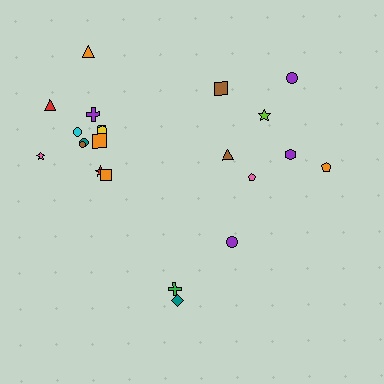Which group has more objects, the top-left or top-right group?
The top-left group.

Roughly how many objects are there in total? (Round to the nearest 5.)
Roughly 20 objects in total.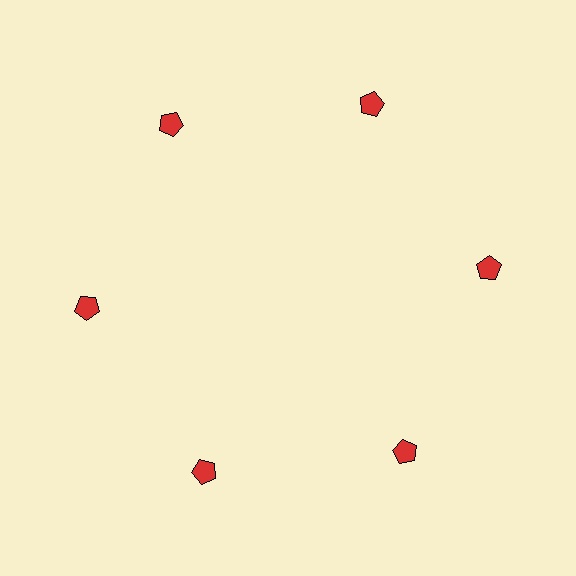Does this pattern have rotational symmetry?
Yes, this pattern has 6-fold rotational symmetry. It looks the same after rotating 60 degrees around the center.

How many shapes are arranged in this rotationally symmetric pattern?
There are 6 shapes, arranged in 6 groups of 1.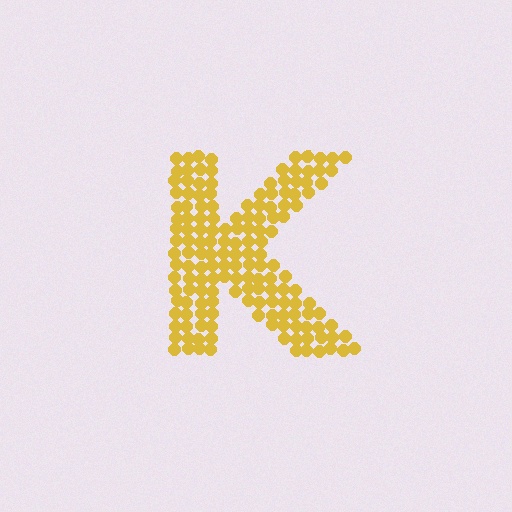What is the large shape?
The large shape is the letter K.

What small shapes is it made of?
It is made of small circles.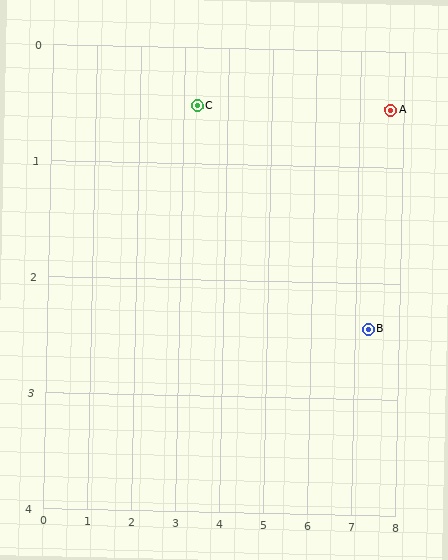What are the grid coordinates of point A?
Point A is at approximately (7.7, 0.5).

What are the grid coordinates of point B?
Point B is at approximately (7.3, 2.4).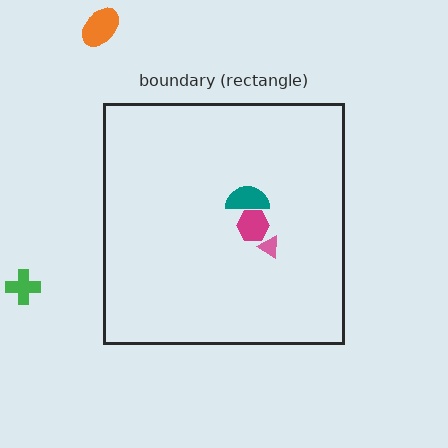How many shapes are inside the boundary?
3 inside, 2 outside.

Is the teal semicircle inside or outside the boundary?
Inside.